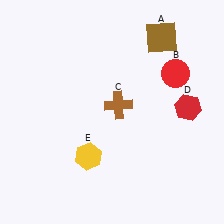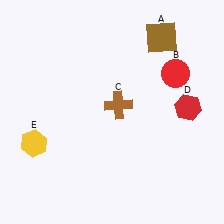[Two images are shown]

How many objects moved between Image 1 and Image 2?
1 object moved between the two images.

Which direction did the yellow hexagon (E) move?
The yellow hexagon (E) moved left.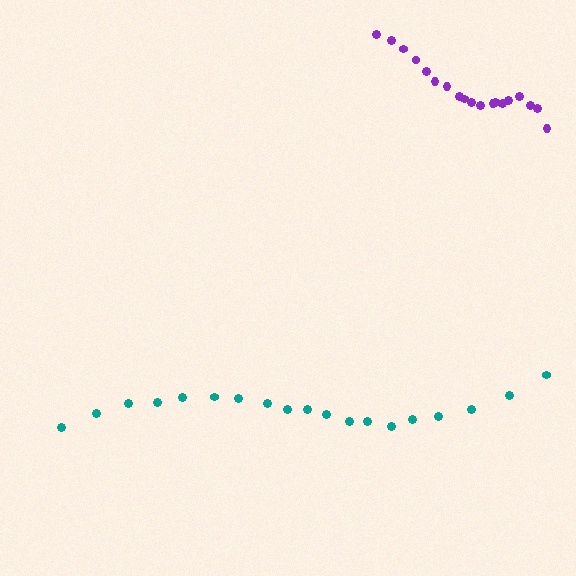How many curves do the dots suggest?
There are 2 distinct paths.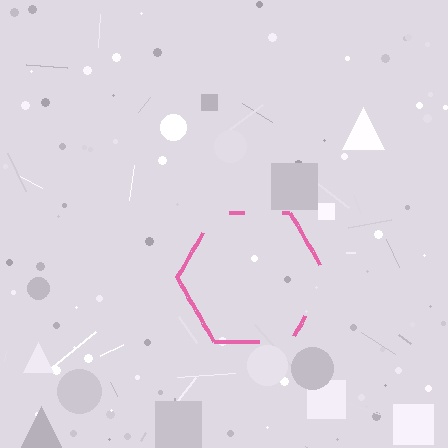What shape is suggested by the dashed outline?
The dashed outline suggests a hexagon.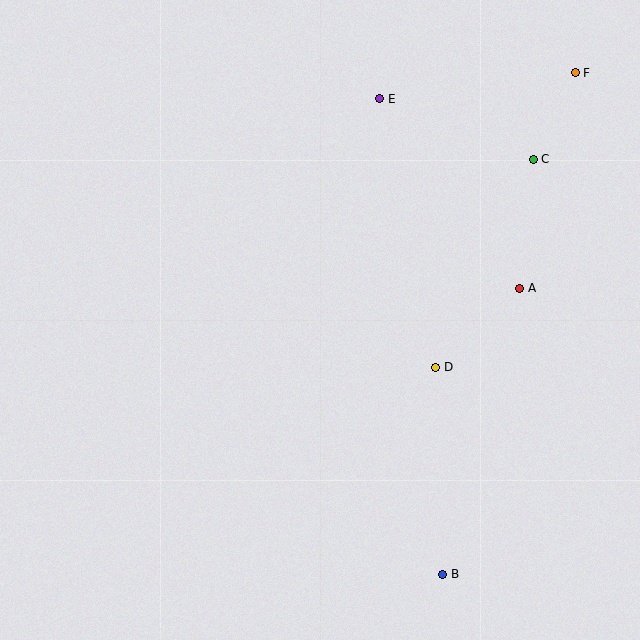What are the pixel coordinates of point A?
Point A is at (520, 288).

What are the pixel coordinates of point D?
Point D is at (436, 367).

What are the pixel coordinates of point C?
Point C is at (533, 159).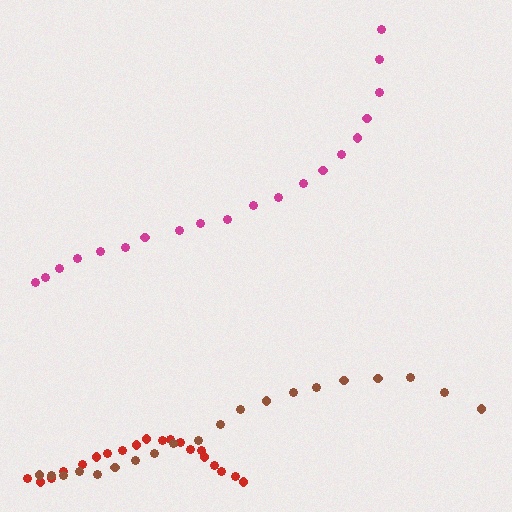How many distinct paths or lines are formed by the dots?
There are 3 distinct paths.